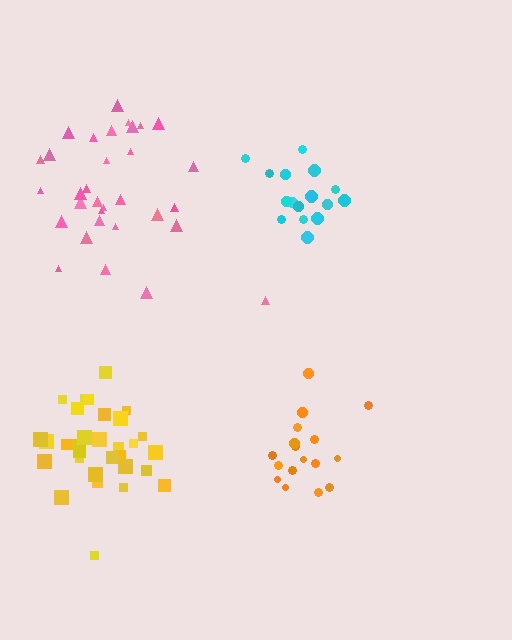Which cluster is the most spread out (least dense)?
Pink.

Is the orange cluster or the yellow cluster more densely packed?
Yellow.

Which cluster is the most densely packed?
Yellow.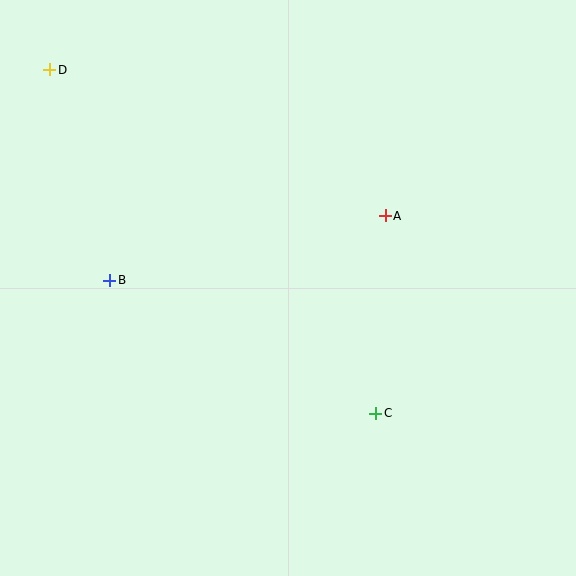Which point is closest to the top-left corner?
Point D is closest to the top-left corner.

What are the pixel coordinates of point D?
Point D is at (50, 70).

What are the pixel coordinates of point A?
Point A is at (385, 216).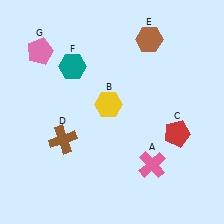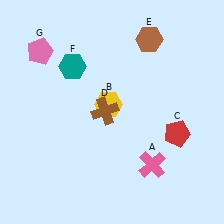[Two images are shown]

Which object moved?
The brown cross (D) moved right.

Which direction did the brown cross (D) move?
The brown cross (D) moved right.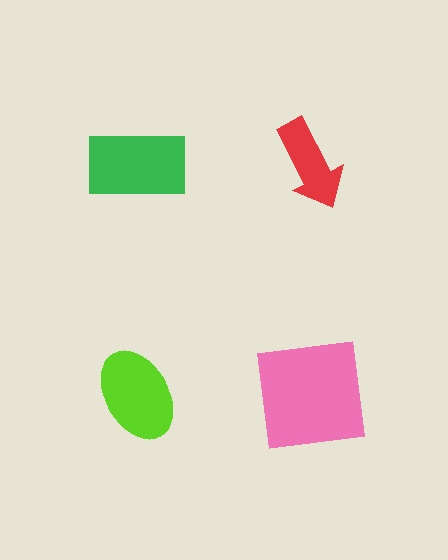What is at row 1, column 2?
A red arrow.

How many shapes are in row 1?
2 shapes.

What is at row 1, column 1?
A green rectangle.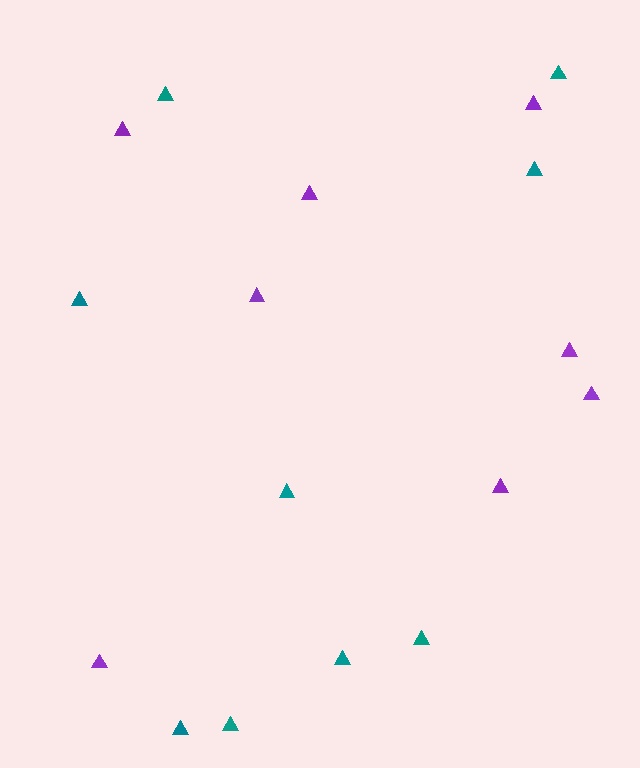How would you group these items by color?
There are 2 groups: one group of teal triangles (9) and one group of purple triangles (8).